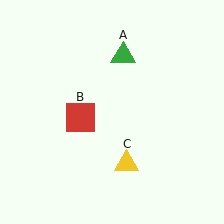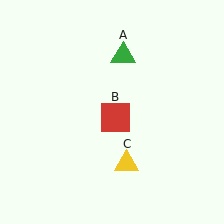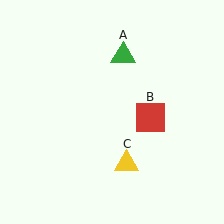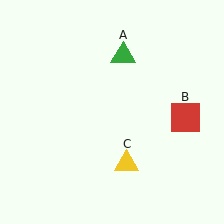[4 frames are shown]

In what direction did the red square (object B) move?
The red square (object B) moved right.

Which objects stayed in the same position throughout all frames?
Green triangle (object A) and yellow triangle (object C) remained stationary.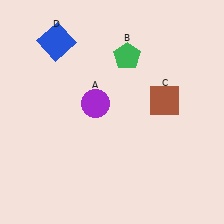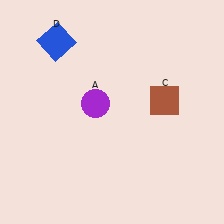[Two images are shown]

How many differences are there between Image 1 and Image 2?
There is 1 difference between the two images.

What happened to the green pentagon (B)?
The green pentagon (B) was removed in Image 2. It was in the top-right area of Image 1.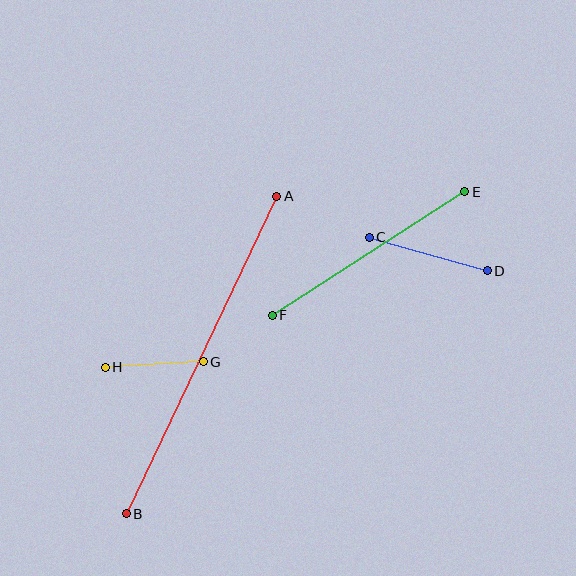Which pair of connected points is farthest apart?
Points A and B are farthest apart.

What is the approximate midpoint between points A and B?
The midpoint is at approximately (202, 355) pixels.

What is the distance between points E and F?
The distance is approximately 229 pixels.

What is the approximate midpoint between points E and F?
The midpoint is at approximately (368, 254) pixels.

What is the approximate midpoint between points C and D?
The midpoint is at approximately (428, 254) pixels.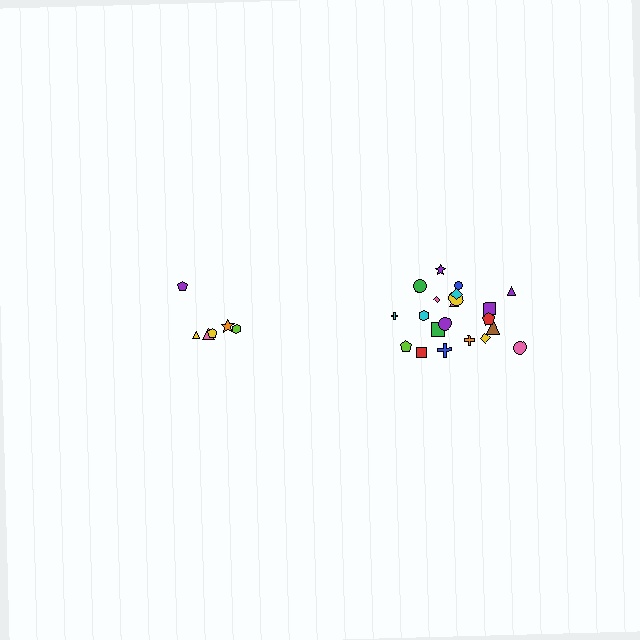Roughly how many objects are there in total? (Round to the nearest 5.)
Roughly 30 objects in total.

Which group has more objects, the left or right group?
The right group.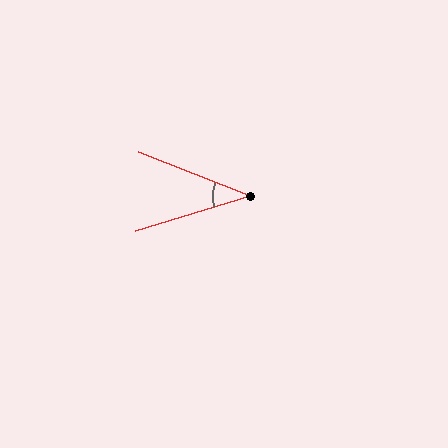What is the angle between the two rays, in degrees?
Approximately 38 degrees.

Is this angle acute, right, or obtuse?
It is acute.